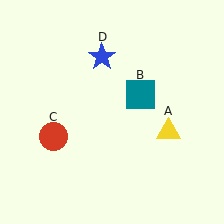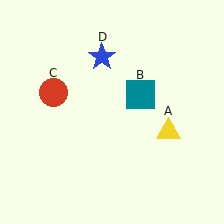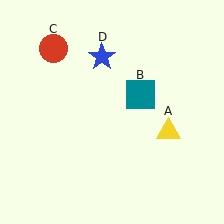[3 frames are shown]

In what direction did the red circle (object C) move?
The red circle (object C) moved up.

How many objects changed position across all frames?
1 object changed position: red circle (object C).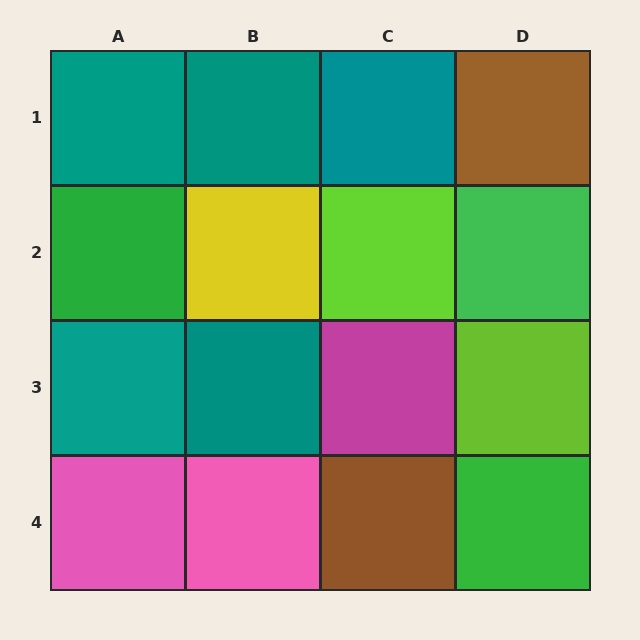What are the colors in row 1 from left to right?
Teal, teal, teal, brown.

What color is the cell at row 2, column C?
Lime.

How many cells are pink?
2 cells are pink.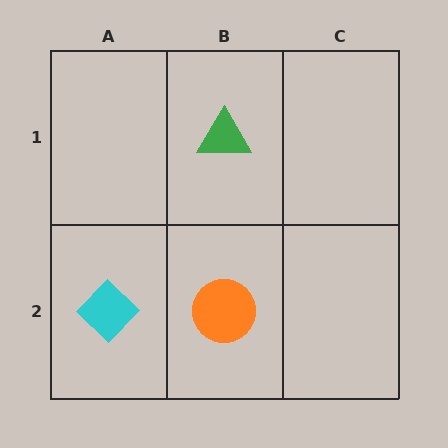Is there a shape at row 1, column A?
No, that cell is empty.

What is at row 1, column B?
A green triangle.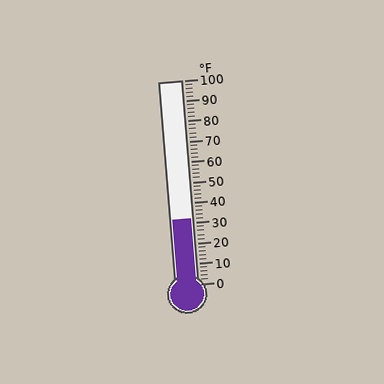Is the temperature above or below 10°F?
The temperature is above 10°F.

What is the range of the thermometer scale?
The thermometer scale ranges from 0°F to 100°F.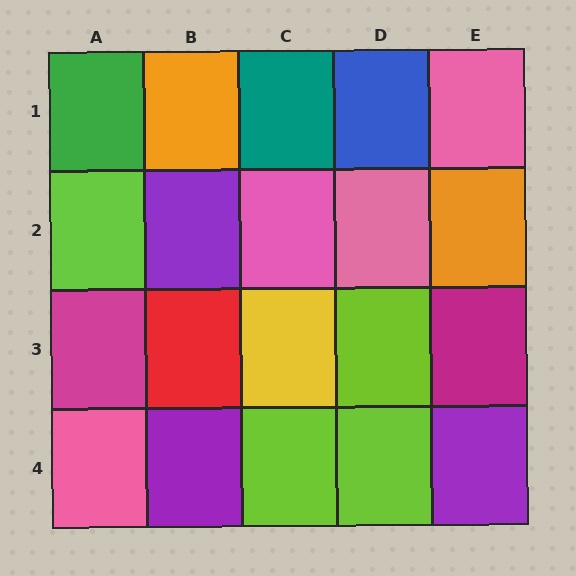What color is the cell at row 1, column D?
Blue.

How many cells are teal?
1 cell is teal.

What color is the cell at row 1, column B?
Orange.